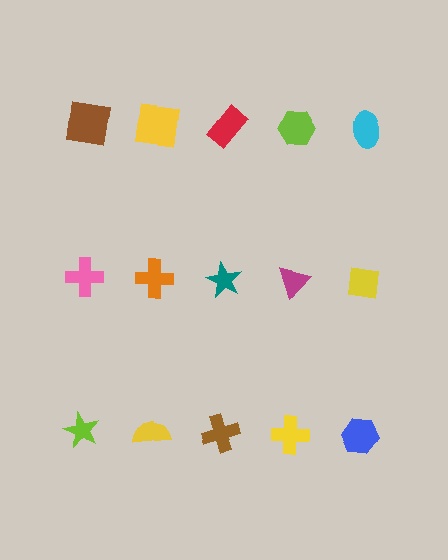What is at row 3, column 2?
A yellow semicircle.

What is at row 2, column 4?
A magenta triangle.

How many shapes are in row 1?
5 shapes.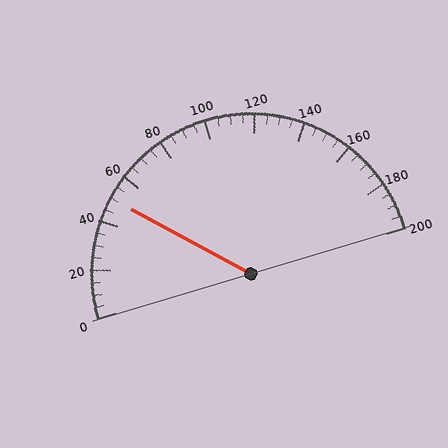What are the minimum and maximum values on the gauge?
The gauge ranges from 0 to 200.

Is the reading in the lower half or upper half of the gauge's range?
The reading is in the lower half of the range (0 to 200).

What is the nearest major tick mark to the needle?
The nearest major tick mark is 40.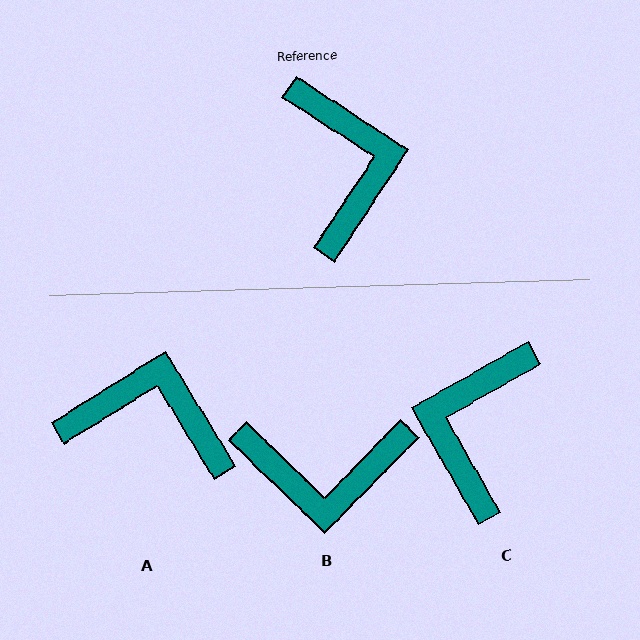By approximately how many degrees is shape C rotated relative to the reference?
Approximately 153 degrees counter-clockwise.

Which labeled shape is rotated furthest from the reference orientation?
C, about 153 degrees away.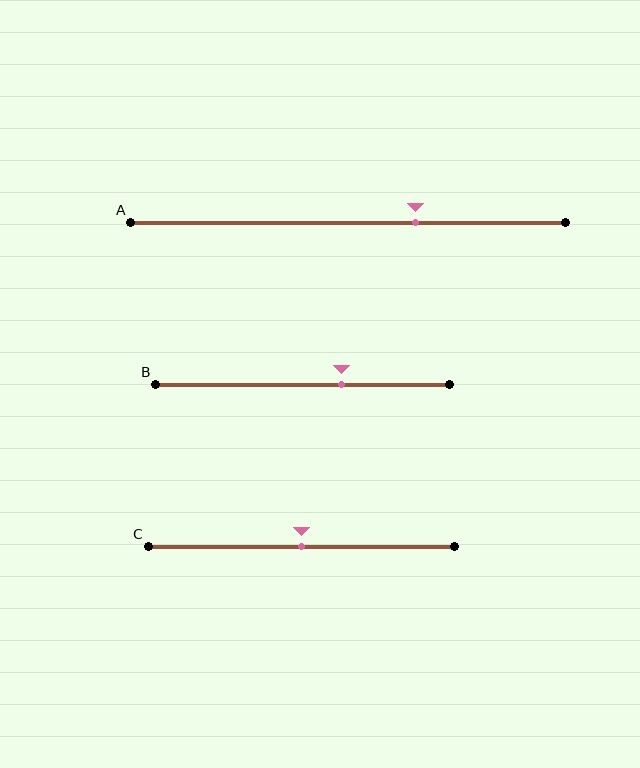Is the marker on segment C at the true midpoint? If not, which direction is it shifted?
Yes, the marker on segment C is at the true midpoint.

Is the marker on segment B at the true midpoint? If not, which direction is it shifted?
No, the marker on segment B is shifted to the right by about 13% of the segment length.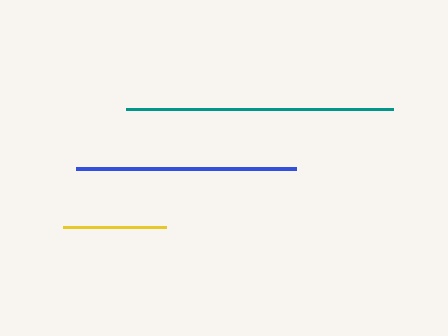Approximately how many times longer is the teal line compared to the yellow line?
The teal line is approximately 2.6 times the length of the yellow line.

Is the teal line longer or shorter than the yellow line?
The teal line is longer than the yellow line.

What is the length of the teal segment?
The teal segment is approximately 267 pixels long.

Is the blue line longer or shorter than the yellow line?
The blue line is longer than the yellow line.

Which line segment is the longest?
The teal line is the longest at approximately 267 pixels.